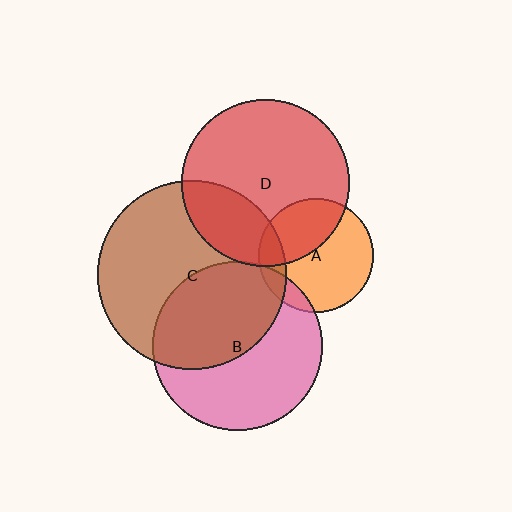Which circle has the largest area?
Circle C (brown).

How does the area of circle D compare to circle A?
Approximately 2.1 times.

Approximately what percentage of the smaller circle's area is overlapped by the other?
Approximately 5%.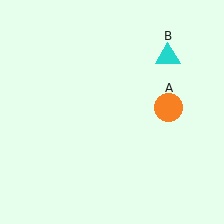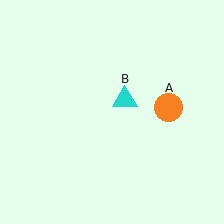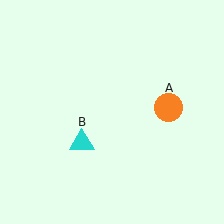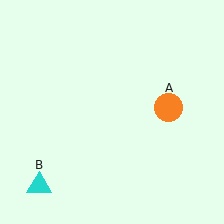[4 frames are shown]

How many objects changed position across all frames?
1 object changed position: cyan triangle (object B).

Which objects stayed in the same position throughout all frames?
Orange circle (object A) remained stationary.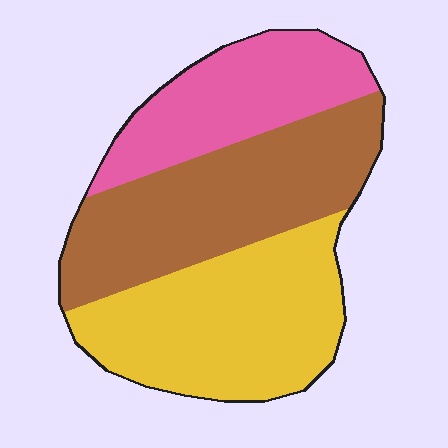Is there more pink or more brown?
Brown.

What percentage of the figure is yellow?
Yellow covers 38% of the figure.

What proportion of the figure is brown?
Brown covers roughly 35% of the figure.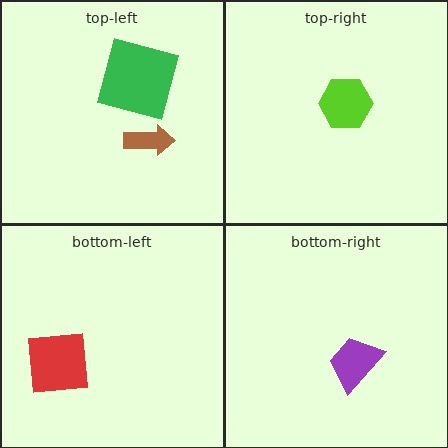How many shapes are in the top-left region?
2.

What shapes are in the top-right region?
The lime hexagon.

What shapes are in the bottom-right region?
The purple trapezoid.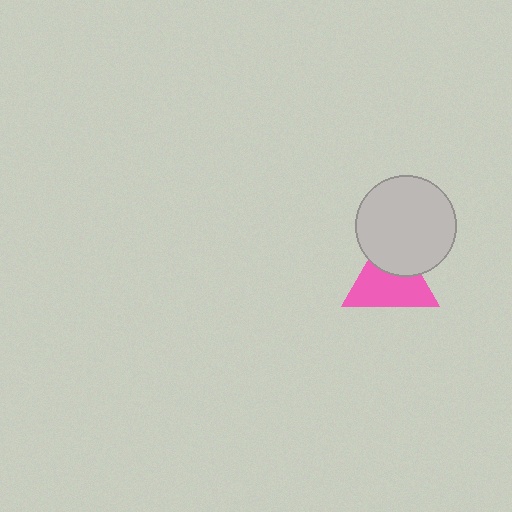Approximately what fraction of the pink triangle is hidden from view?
Roughly 35% of the pink triangle is hidden behind the light gray circle.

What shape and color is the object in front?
The object in front is a light gray circle.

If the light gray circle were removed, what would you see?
You would see the complete pink triangle.